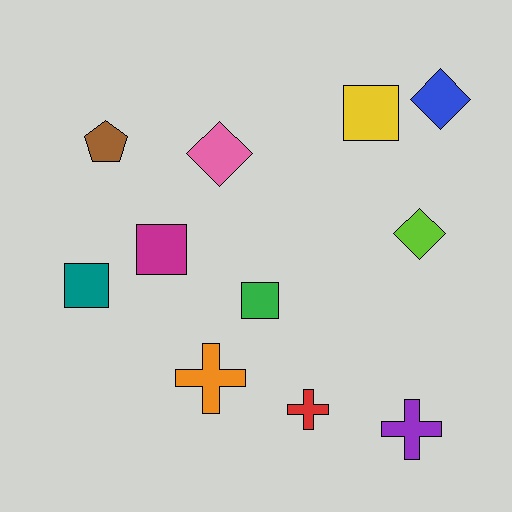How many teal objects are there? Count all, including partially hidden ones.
There is 1 teal object.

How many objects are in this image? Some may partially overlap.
There are 11 objects.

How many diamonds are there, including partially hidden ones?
There are 3 diamonds.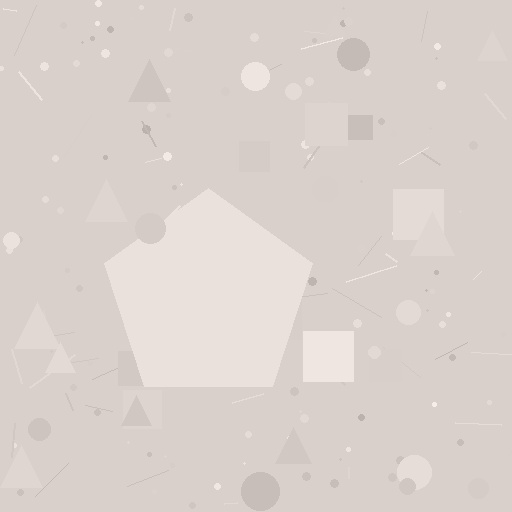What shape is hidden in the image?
A pentagon is hidden in the image.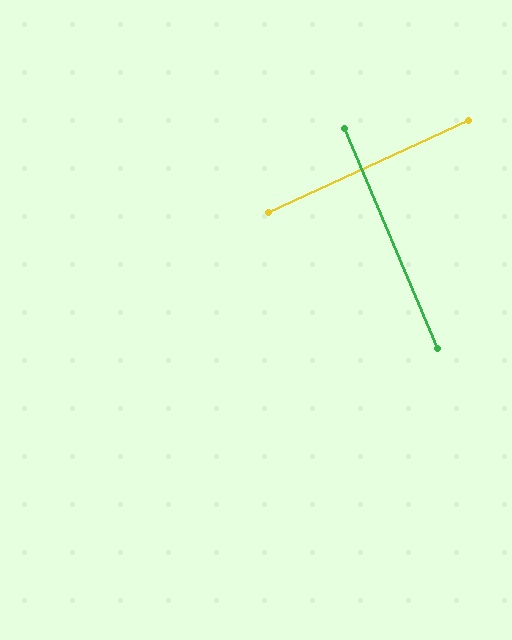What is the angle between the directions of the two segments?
Approximately 88 degrees.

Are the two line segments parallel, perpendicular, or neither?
Perpendicular — they meet at approximately 88°.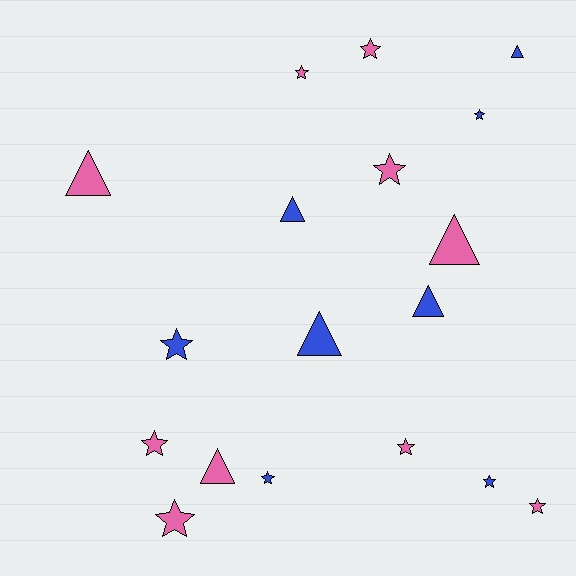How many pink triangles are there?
There are 3 pink triangles.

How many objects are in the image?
There are 18 objects.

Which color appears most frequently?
Pink, with 10 objects.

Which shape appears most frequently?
Star, with 11 objects.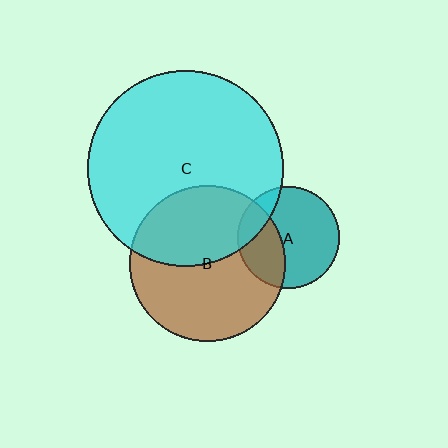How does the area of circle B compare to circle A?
Approximately 2.3 times.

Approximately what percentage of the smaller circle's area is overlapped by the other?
Approximately 35%.